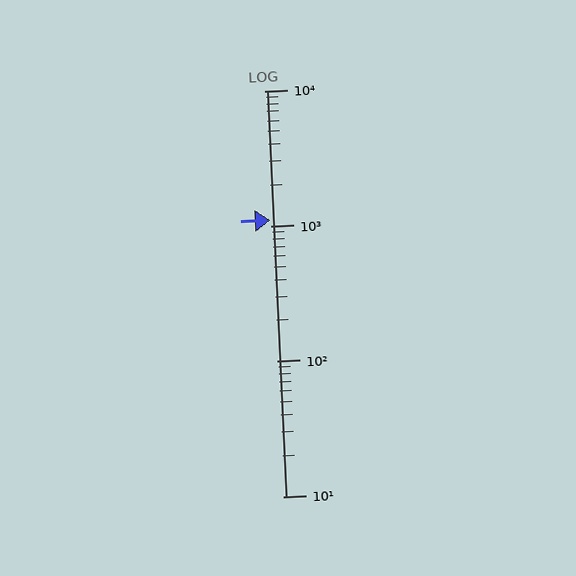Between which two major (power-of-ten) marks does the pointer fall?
The pointer is between 1000 and 10000.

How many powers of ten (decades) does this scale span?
The scale spans 3 decades, from 10 to 10000.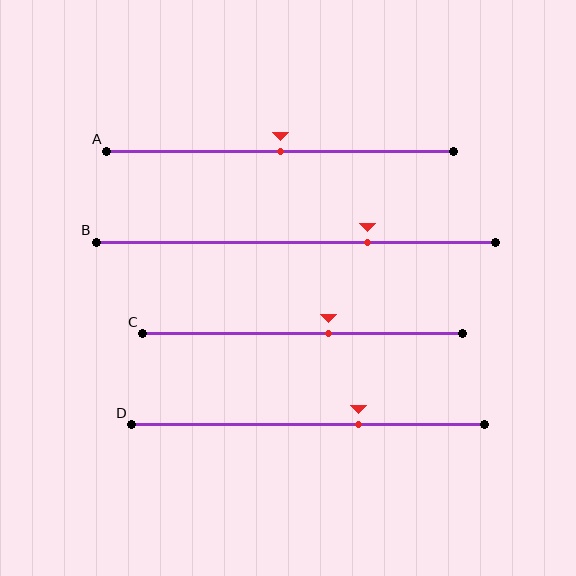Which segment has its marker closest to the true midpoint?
Segment A has its marker closest to the true midpoint.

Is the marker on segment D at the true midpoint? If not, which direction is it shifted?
No, the marker on segment D is shifted to the right by about 14% of the segment length.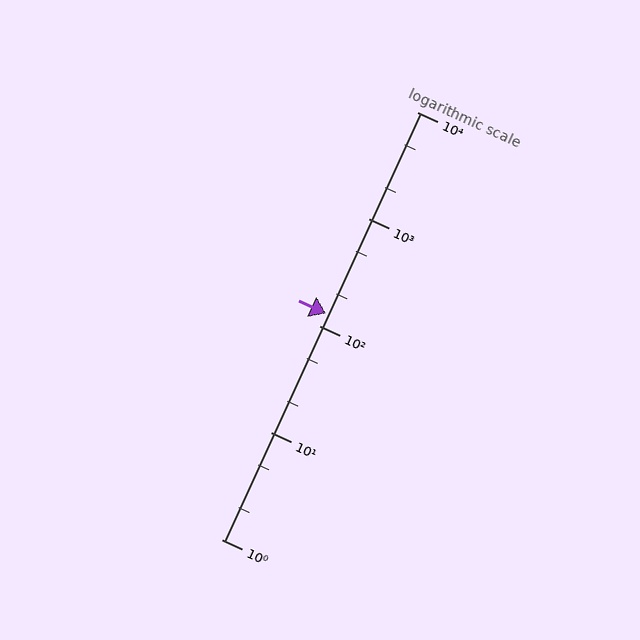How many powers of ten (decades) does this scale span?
The scale spans 4 decades, from 1 to 10000.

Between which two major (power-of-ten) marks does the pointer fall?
The pointer is between 100 and 1000.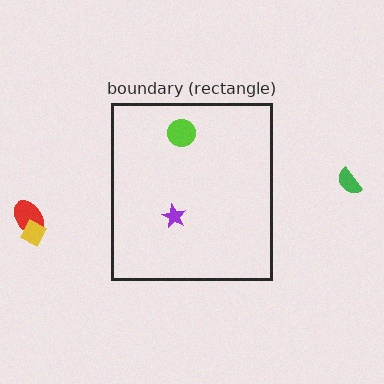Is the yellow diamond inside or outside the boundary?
Outside.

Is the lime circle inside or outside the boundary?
Inside.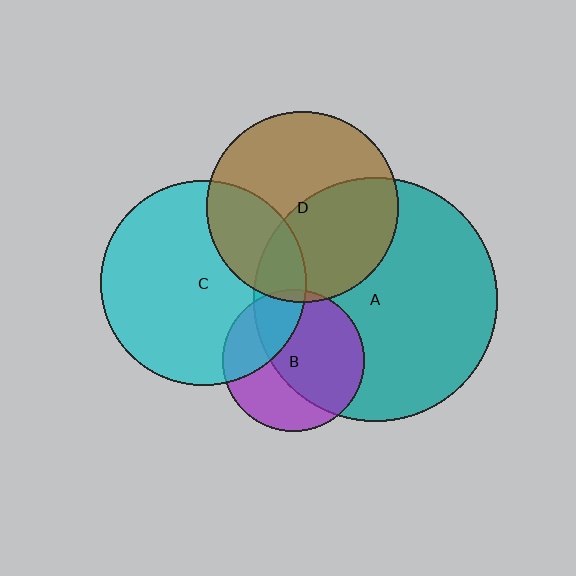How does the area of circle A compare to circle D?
Approximately 1.6 times.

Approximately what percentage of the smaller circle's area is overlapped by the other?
Approximately 45%.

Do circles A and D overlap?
Yes.